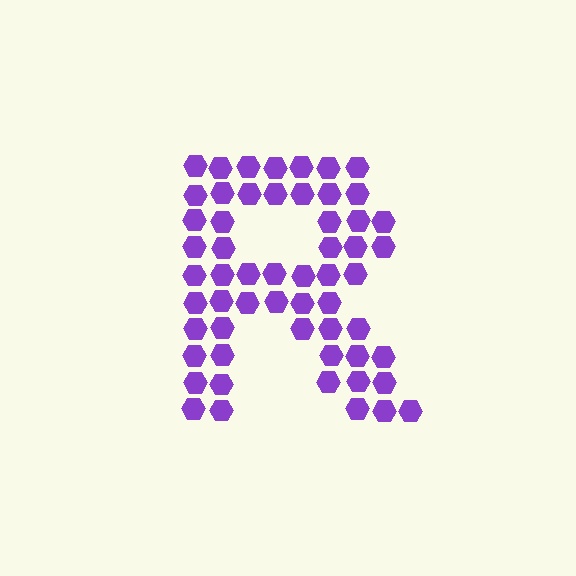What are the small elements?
The small elements are hexagons.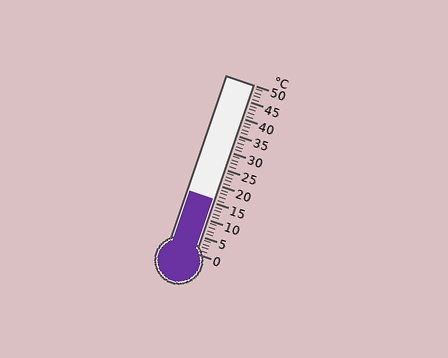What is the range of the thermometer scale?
The thermometer scale ranges from 0°C to 50°C.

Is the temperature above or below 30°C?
The temperature is below 30°C.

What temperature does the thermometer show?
The thermometer shows approximately 16°C.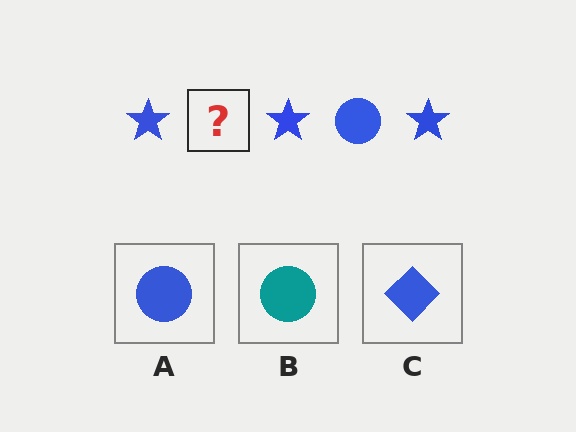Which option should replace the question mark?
Option A.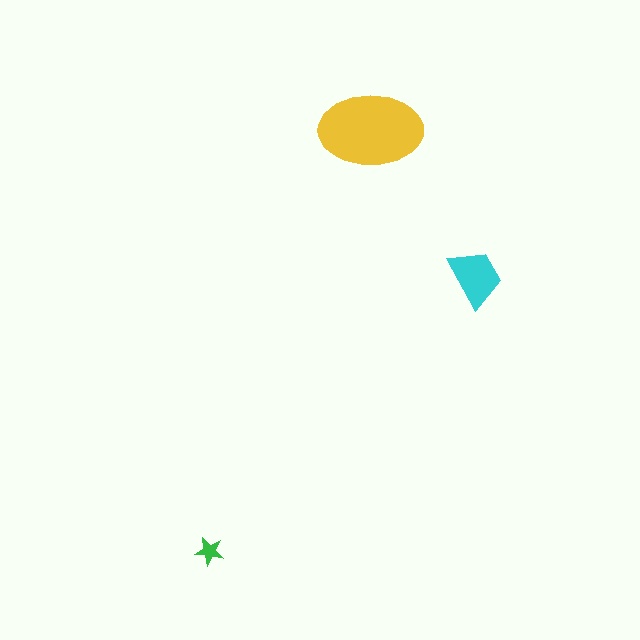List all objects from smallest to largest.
The green star, the cyan trapezoid, the yellow ellipse.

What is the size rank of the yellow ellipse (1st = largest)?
1st.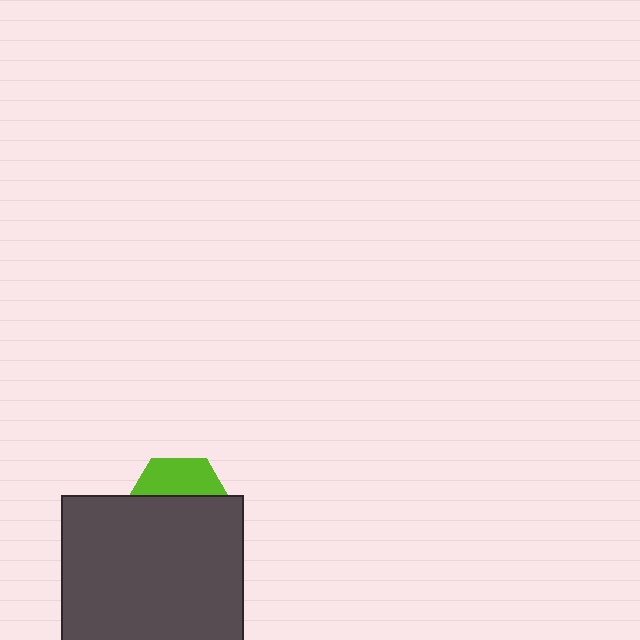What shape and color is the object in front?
The object in front is a dark gray rectangle.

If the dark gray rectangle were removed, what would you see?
You would see the complete lime hexagon.